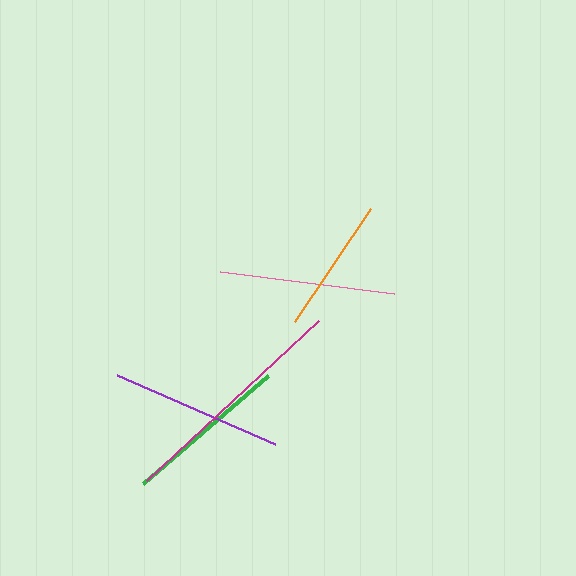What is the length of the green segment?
The green segment is approximately 166 pixels long.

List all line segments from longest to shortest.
From longest to shortest: magenta, pink, purple, green, orange.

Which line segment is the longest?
The magenta line is the longest at approximately 235 pixels.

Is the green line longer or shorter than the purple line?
The purple line is longer than the green line.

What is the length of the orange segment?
The orange segment is approximately 136 pixels long.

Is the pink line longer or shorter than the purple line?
The pink line is longer than the purple line.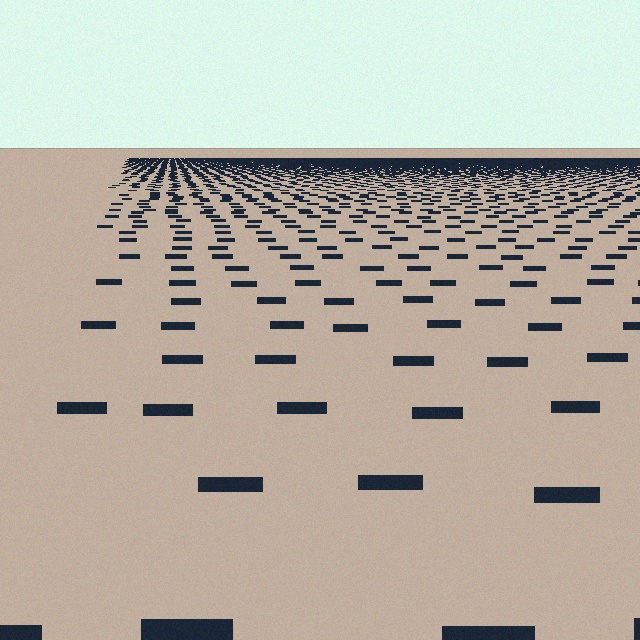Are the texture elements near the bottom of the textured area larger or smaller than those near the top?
Larger. Near the bottom, elements are closer to the viewer and appear at a bigger on-screen size.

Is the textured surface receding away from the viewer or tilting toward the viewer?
The surface is receding away from the viewer. Texture elements get smaller and denser toward the top.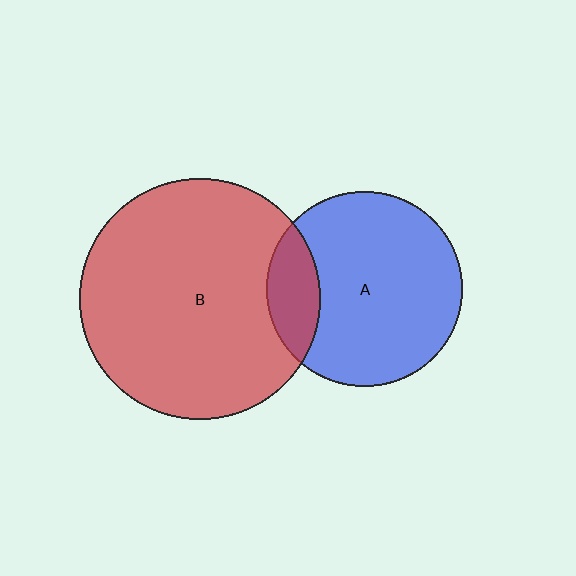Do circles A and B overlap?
Yes.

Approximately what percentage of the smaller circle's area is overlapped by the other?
Approximately 15%.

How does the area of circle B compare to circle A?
Approximately 1.5 times.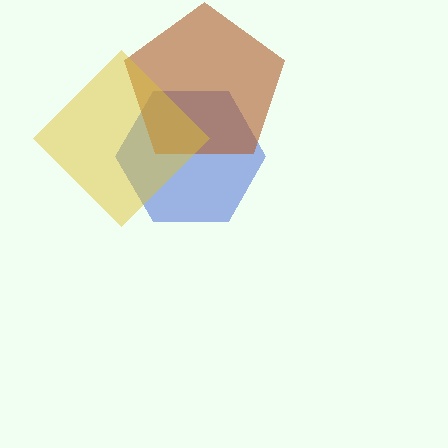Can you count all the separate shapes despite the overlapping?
Yes, there are 3 separate shapes.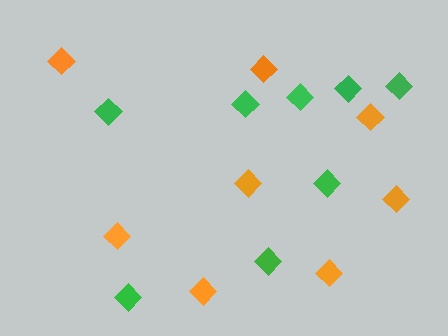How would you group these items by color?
There are 2 groups: one group of orange diamonds (8) and one group of green diamonds (8).